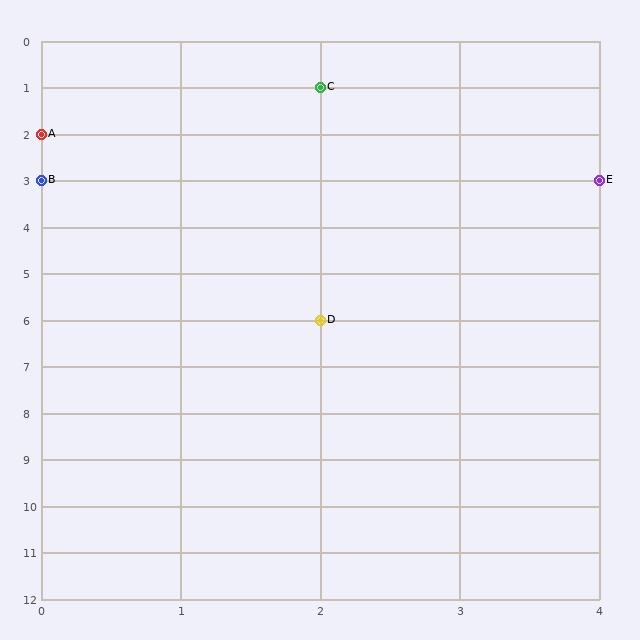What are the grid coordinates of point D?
Point D is at grid coordinates (2, 6).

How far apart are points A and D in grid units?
Points A and D are 2 columns and 4 rows apart (about 4.5 grid units diagonally).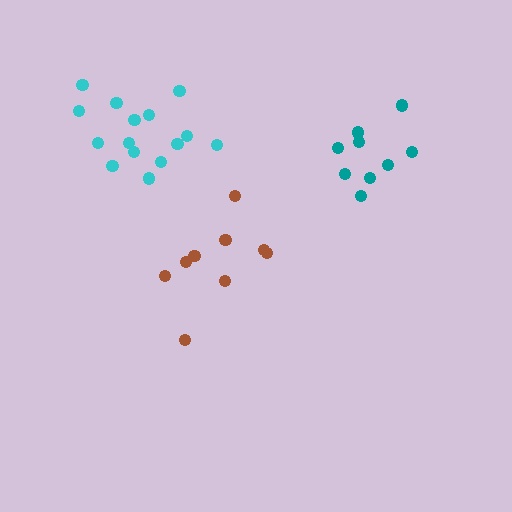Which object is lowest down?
The brown cluster is bottommost.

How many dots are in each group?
Group 1: 9 dots, Group 2: 9 dots, Group 3: 15 dots (33 total).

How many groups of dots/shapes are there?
There are 3 groups.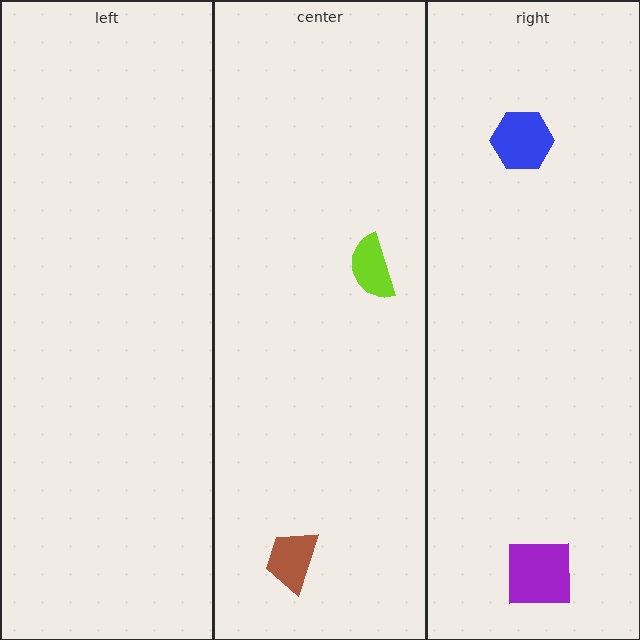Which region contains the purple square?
The right region.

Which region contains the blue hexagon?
The right region.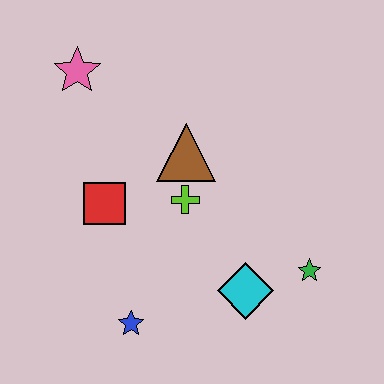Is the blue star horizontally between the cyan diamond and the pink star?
Yes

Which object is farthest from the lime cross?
The pink star is farthest from the lime cross.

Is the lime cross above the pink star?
No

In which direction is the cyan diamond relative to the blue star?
The cyan diamond is to the right of the blue star.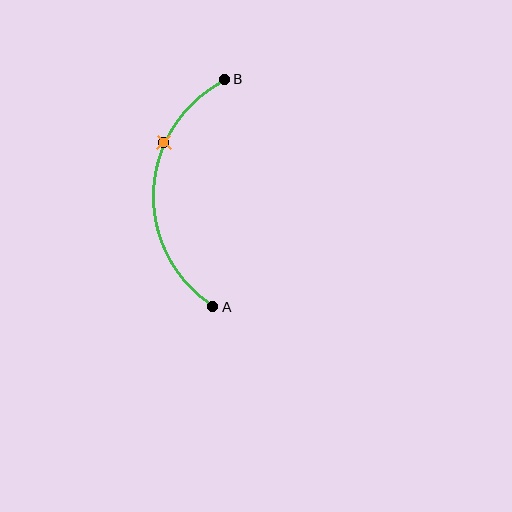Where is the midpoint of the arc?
The arc midpoint is the point on the curve farthest from the straight line joining A and B. It sits to the left of that line.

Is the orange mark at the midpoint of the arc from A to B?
No. The orange mark lies on the arc but is closer to endpoint B. The arc midpoint would be at the point on the curve equidistant along the arc from both A and B.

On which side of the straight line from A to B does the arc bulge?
The arc bulges to the left of the straight line connecting A and B.